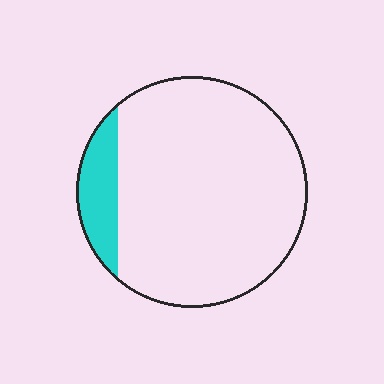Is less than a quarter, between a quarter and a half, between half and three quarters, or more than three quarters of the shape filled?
Less than a quarter.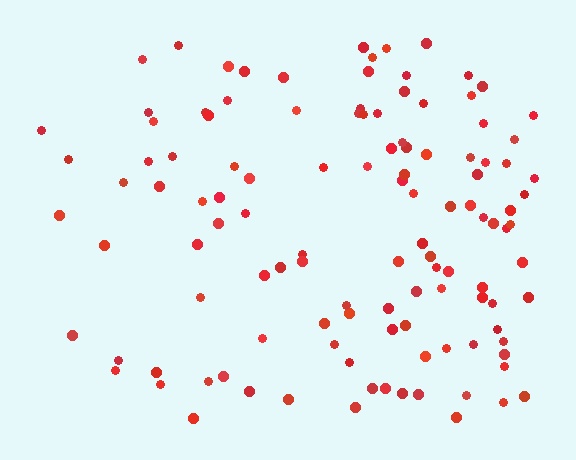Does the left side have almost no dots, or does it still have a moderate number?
Still a moderate number, just noticeably fewer than the right.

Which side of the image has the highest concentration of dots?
The right.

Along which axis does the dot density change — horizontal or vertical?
Horizontal.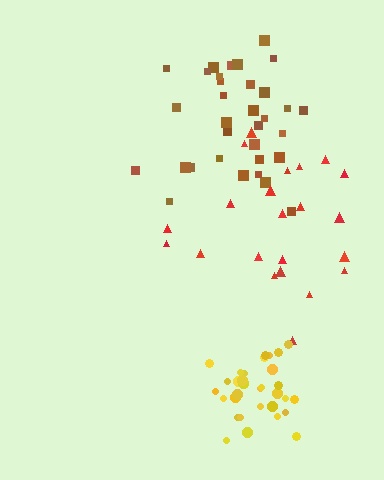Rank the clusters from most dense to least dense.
yellow, brown, red.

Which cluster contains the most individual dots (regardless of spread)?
Yellow (34).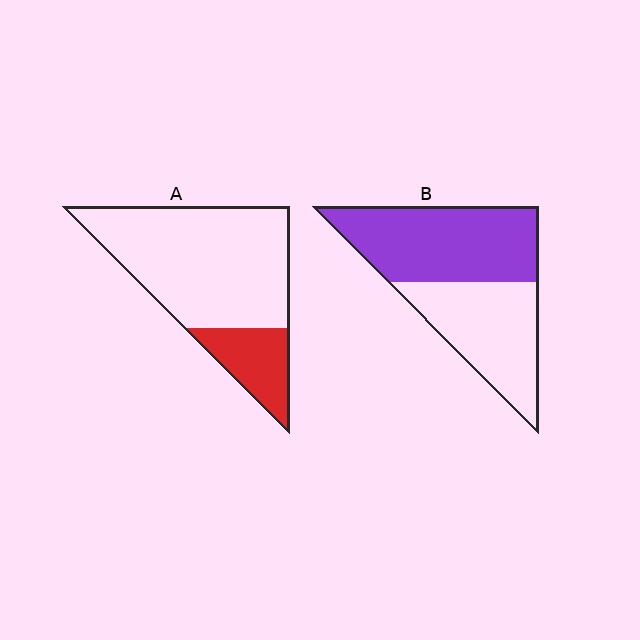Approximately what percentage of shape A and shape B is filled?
A is approximately 20% and B is approximately 55%.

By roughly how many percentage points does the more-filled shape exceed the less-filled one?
By roughly 35 percentage points (B over A).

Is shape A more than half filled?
No.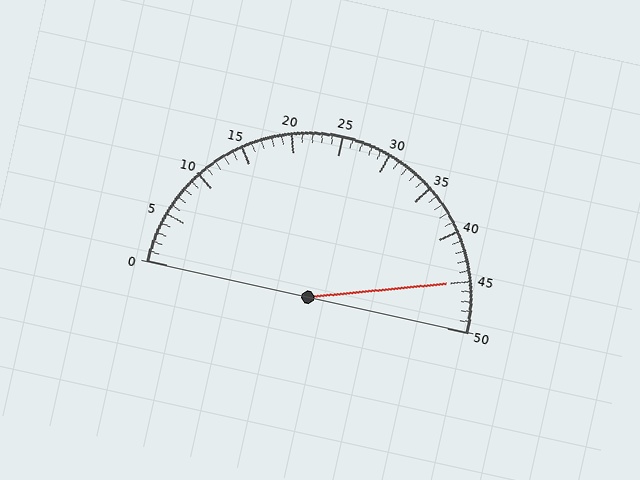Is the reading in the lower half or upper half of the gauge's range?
The reading is in the upper half of the range (0 to 50).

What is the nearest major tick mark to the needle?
The nearest major tick mark is 45.